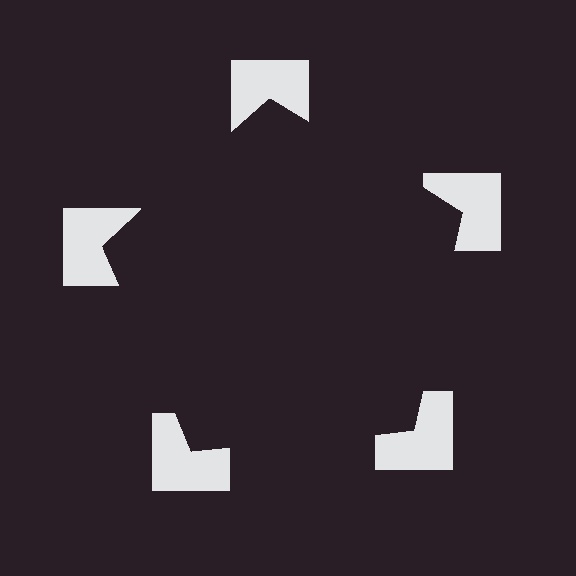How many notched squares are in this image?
There are 5 — one at each vertex of the illusory pentagon.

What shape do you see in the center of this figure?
An illusory pentagon — its edges are inferred from the aligned wedge cuts in the notched squares, not physically drawn.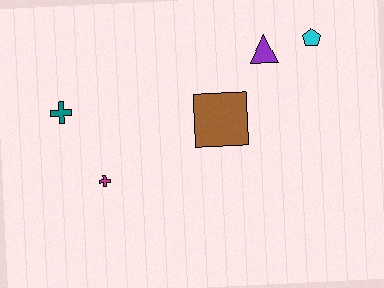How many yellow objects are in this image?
There are no yellow objects.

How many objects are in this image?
There are 5 objects.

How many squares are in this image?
There is 1 square.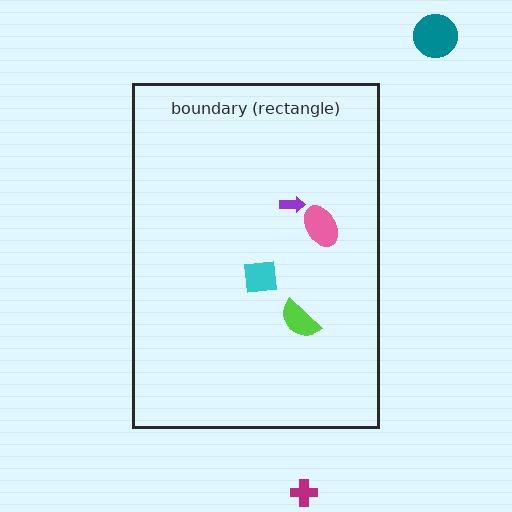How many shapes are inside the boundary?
4 inside, 2 outside.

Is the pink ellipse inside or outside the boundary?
Inside.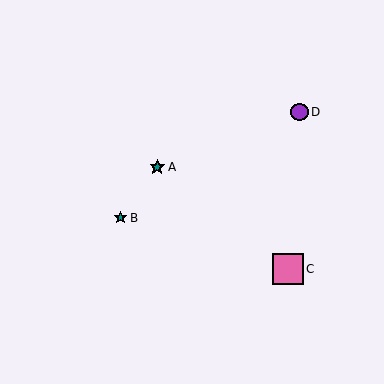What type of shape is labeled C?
Shape C is a pink square.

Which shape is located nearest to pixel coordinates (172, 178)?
The teal star (labeled A) at (157, 167) is nearest to that location.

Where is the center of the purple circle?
The center of the purple circle is at (300, 112).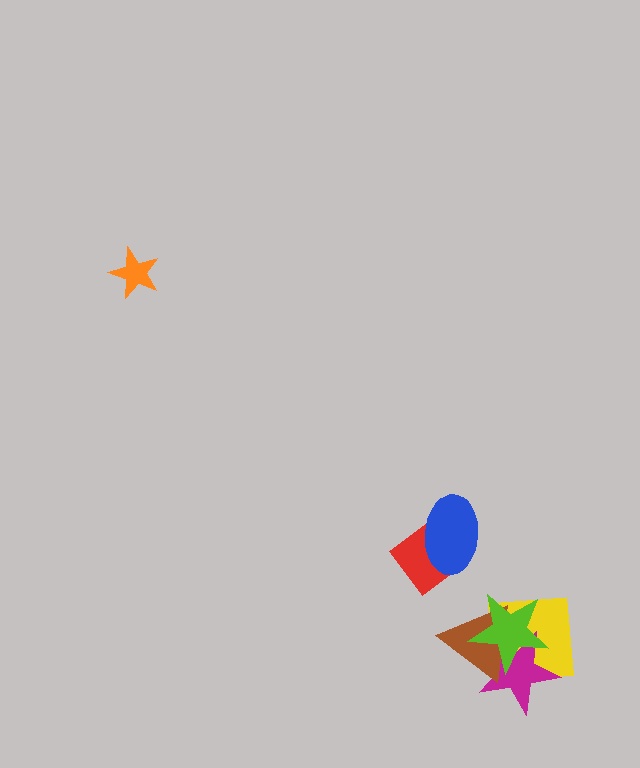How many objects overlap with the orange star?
0 objects overlap with the orange star.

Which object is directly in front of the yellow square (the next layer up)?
The magenta star is directly in front of the yellow square.